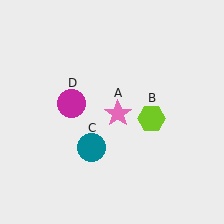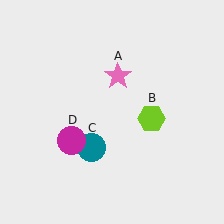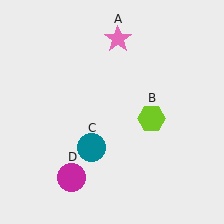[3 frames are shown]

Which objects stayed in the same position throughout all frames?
Lime hexagon (object B) and teal circle (object C) remained stationary.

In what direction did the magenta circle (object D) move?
The magenta circle (object D) moved down.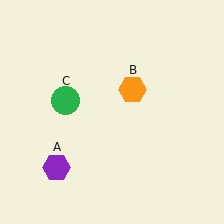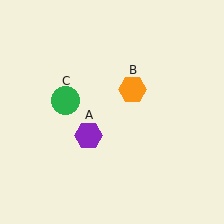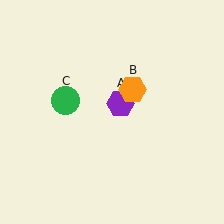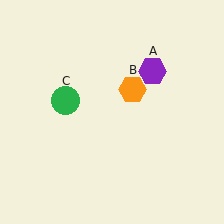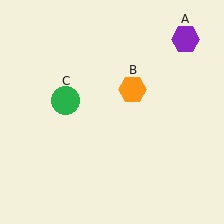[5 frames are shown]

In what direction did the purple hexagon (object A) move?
The purple hexagon (object A) moved up and to the right.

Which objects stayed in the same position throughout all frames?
Orange hexagon (object B) and green circle (object C) remained stationary.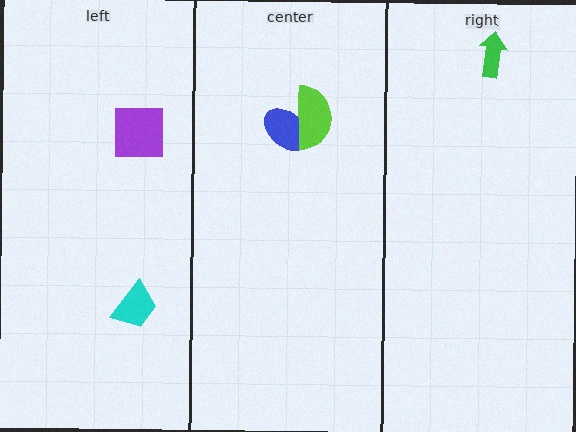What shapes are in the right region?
The green arrow.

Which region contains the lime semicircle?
The center region.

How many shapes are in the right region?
1.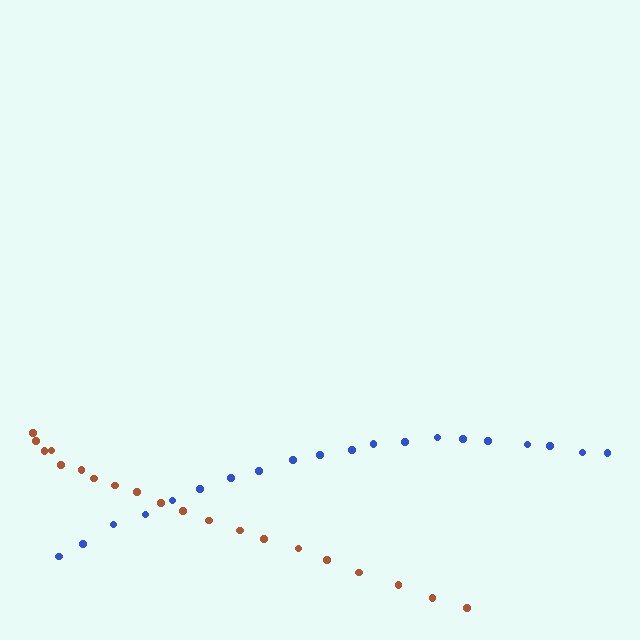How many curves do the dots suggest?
There are 2 distinct paths.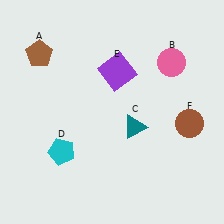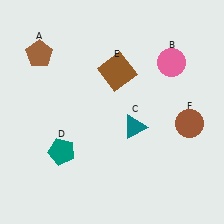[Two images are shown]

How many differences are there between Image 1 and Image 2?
There are 2 differences between the two images.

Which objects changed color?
D changed from cyan to teal. E changed from purple to brown.